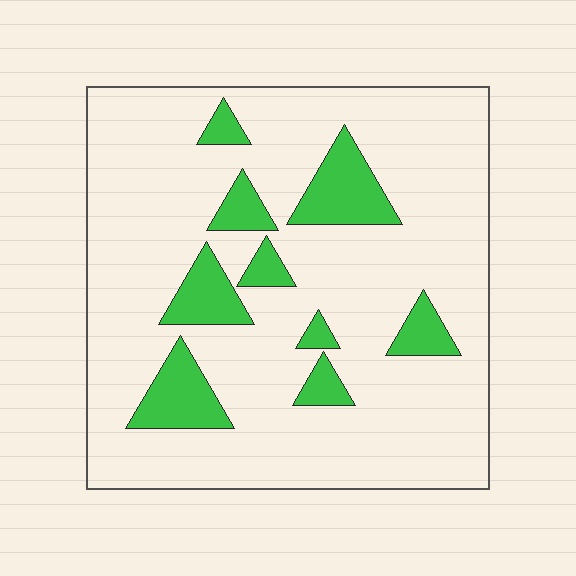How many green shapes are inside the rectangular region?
9.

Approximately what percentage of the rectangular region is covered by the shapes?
Approximately 15%.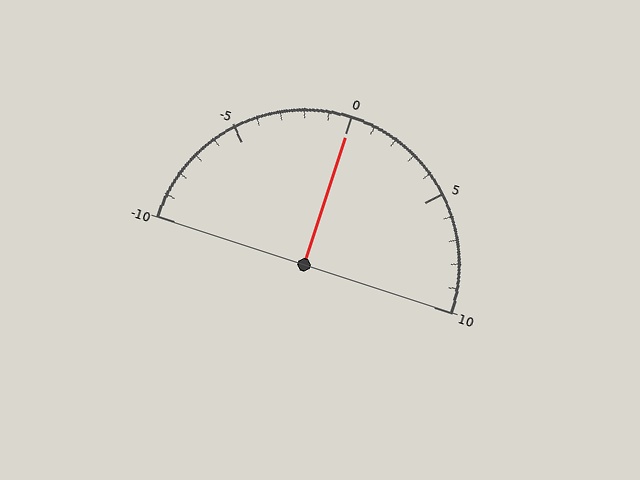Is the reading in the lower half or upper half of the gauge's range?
The reading is in the upper half of the range (-10 to 10).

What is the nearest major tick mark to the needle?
The nearest major tick mark is 0.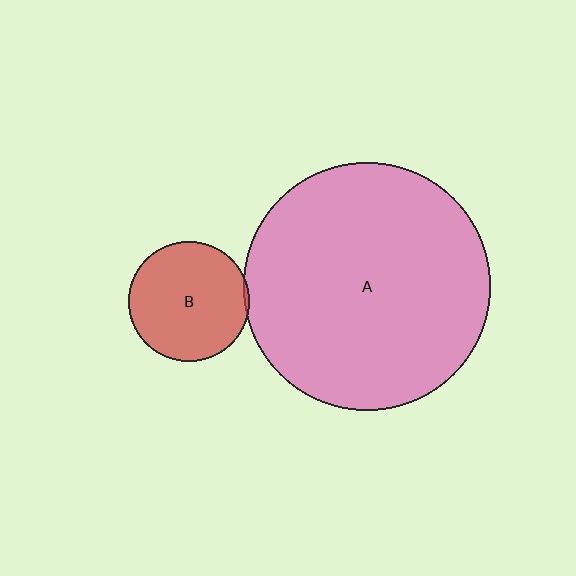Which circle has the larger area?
Circle A (pink).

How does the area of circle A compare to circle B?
Approximately 4.2 times.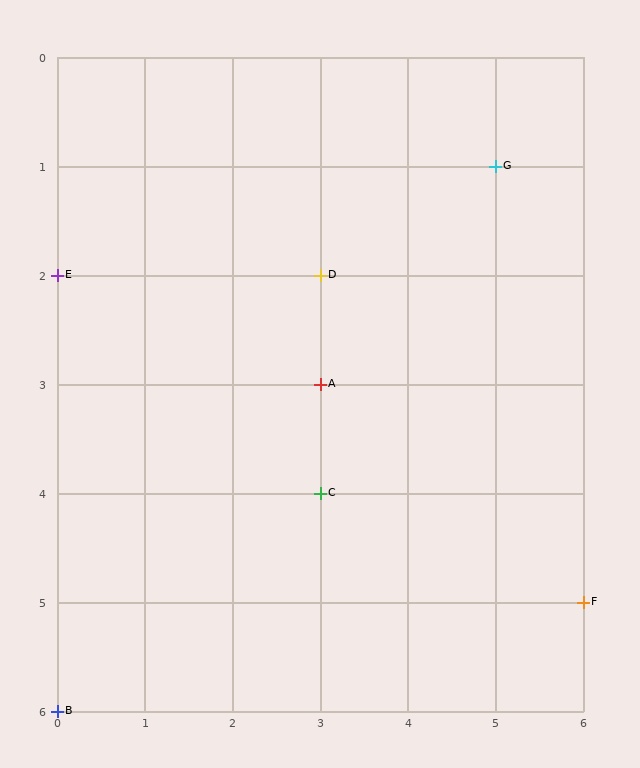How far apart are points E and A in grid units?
Points E and A are 3 columns and 1 row apart (about 3.2 grid units diagonally).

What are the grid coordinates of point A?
Point A is at grid coordinates (3, 3).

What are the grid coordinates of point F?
Point F is at grid coordinates (6, 5).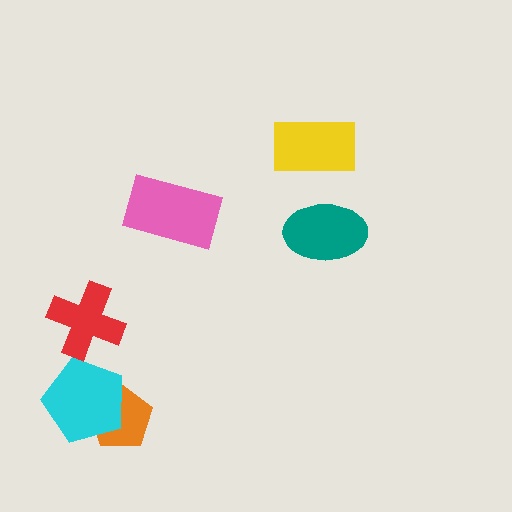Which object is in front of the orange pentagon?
The cyan pentagon is in front of the orange pentagon.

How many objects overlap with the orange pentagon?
1 object overlaps with the orange pentagon.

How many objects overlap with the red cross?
0 objects overlap with the red cross.